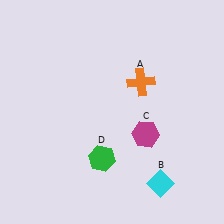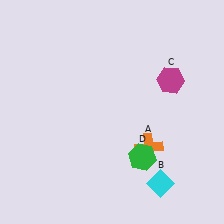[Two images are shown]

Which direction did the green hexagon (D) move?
The green hexagon (D) moved right.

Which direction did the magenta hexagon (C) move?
The magenta hexagon (C) moved up.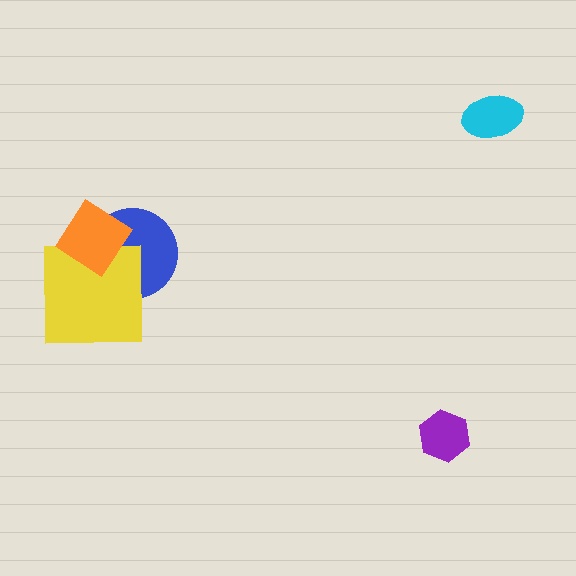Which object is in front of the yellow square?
The orange diamond is in front of the yellow square.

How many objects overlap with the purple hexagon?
0 objects overlap with the purple hexagon.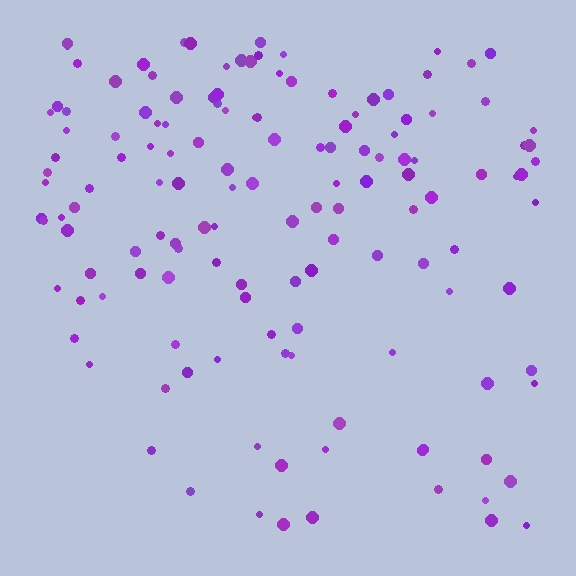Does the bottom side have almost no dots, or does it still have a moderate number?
Still a moderate number, just noticeably fewer than the top.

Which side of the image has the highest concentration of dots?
The top.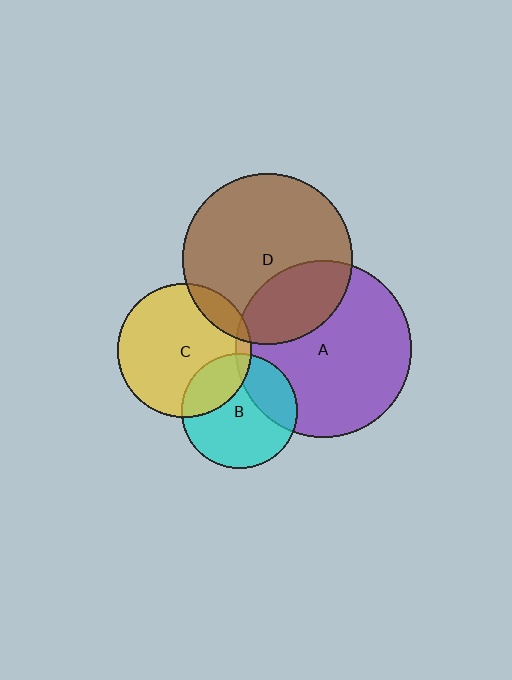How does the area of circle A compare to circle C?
Approximately 1.7 times.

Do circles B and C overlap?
Yes.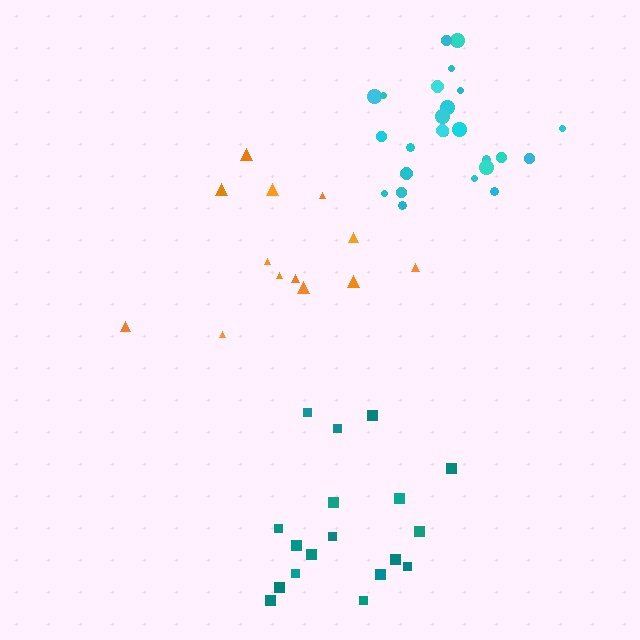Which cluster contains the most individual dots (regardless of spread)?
Cyan (25).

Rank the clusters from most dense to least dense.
cyan, teal, orange.